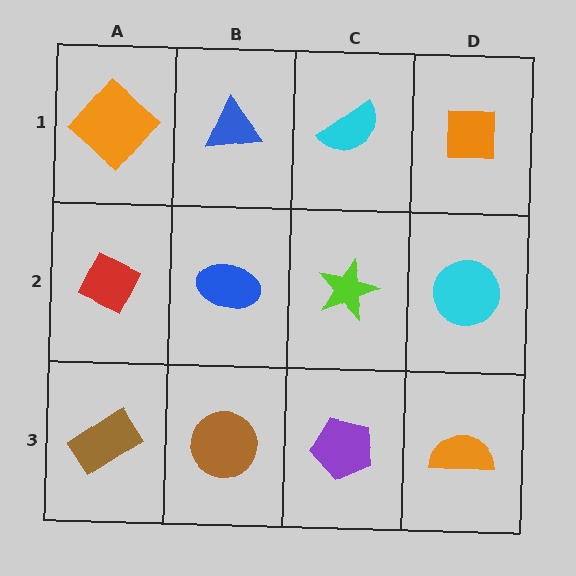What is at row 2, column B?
A blue ellipse.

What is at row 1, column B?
A blue triangle.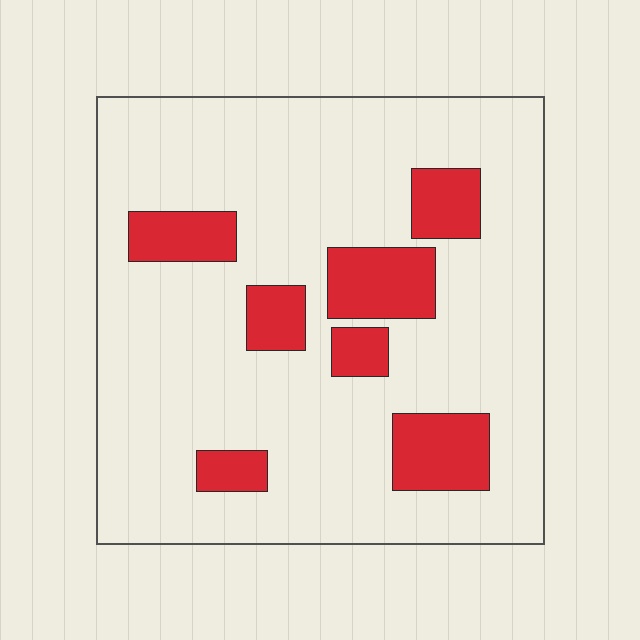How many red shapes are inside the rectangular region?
7.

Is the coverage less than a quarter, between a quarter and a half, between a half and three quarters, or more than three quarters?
Less than a quarter.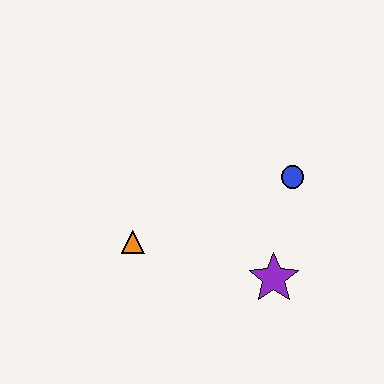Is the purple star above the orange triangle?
No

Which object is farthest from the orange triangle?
The blue circle is farthest from the orange triangle.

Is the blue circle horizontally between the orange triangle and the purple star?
No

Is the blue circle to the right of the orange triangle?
Yes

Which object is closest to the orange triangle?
The purple star is closest to the orange triangle.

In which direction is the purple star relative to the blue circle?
The purple star is below the blue circle.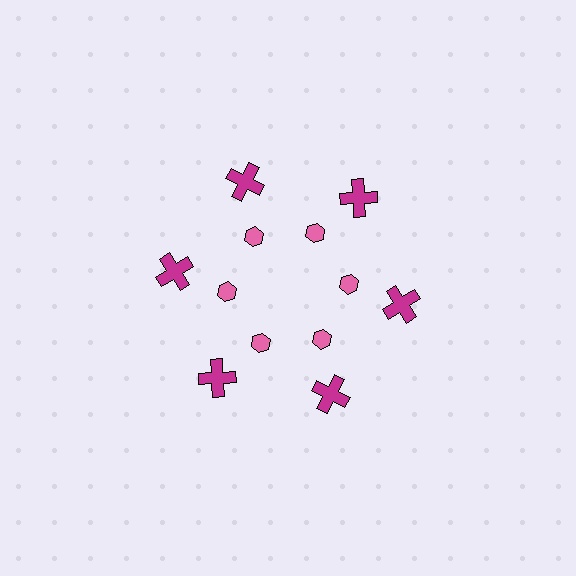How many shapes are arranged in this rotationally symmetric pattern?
There are 12 shapes, arranged in 6 groups of 2.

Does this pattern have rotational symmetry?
Yes, this pattern has 6-fold rotational symmetry. It looks the same after rotating 60 degrees around the center.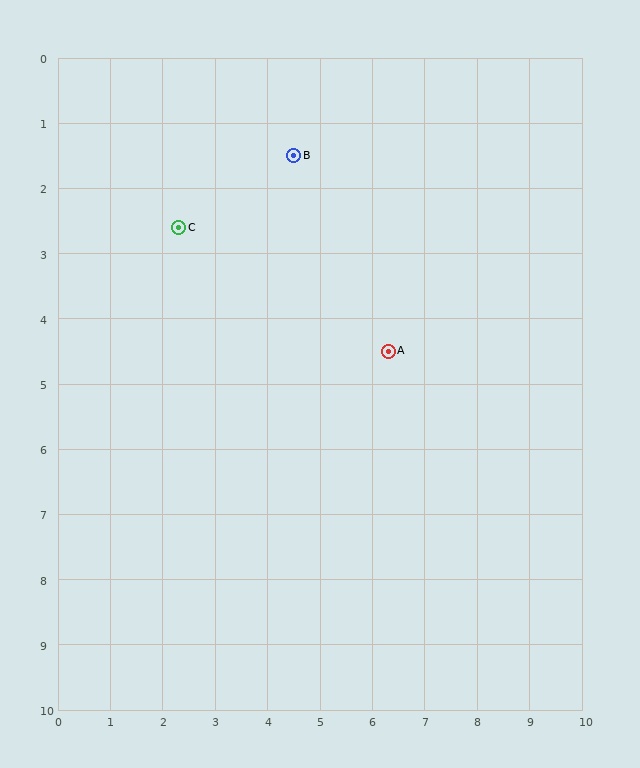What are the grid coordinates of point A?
Point A is at approximately (6.3, 4.5).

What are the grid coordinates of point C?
Point C is at approximately (2.3, 2.6).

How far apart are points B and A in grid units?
Points B and A are about 3.5 grid units apart.